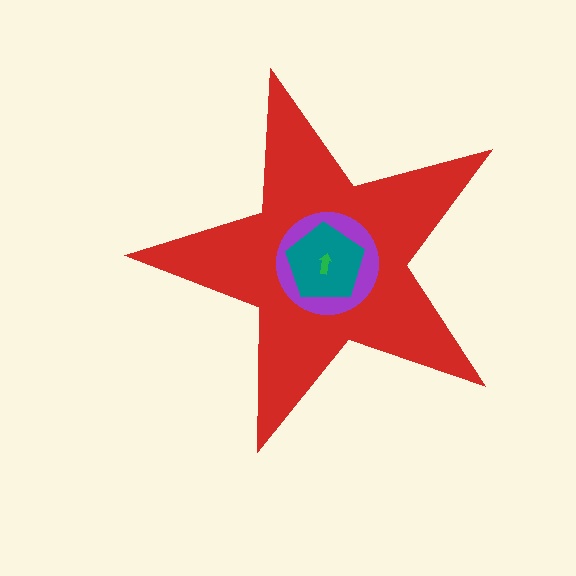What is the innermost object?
The green arrow.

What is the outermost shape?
The red star.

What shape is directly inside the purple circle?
The teal pentagon.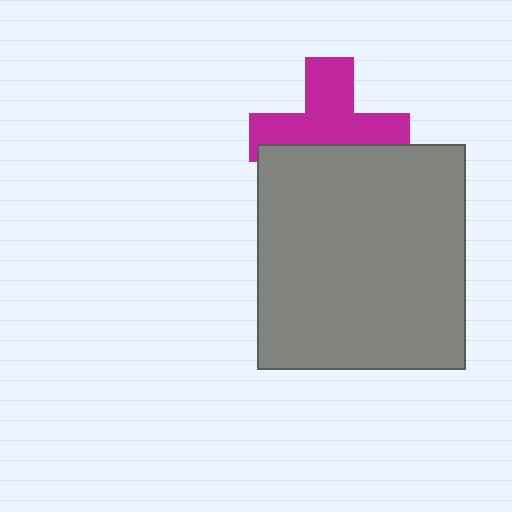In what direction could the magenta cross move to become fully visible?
The magenta cross could move up. That would shift it out from behind the gray rectangle entirely.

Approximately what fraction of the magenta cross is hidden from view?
Roughly 42% of the magenta cross is hidden behind the gray rectangle.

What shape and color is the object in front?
The object in front is a gray rectangle.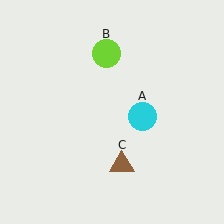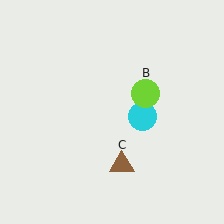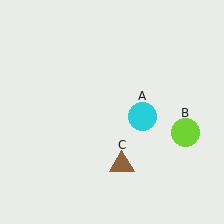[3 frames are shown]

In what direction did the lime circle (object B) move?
The lime circle (object B) moved down and to the right.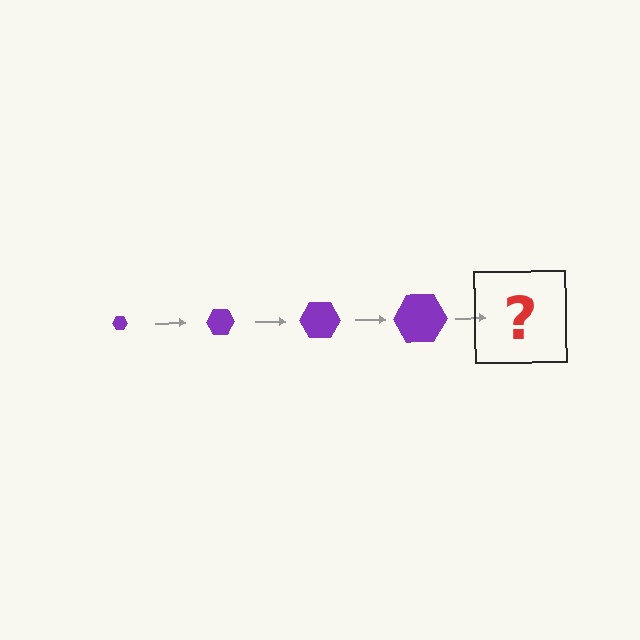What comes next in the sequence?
The next element should be a purple hexagon, larger than the previous one.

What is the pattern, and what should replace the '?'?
The pattern is that the hexagon gets progressively larger each step. The '?' should be a purple hexagon, larger than the previous one.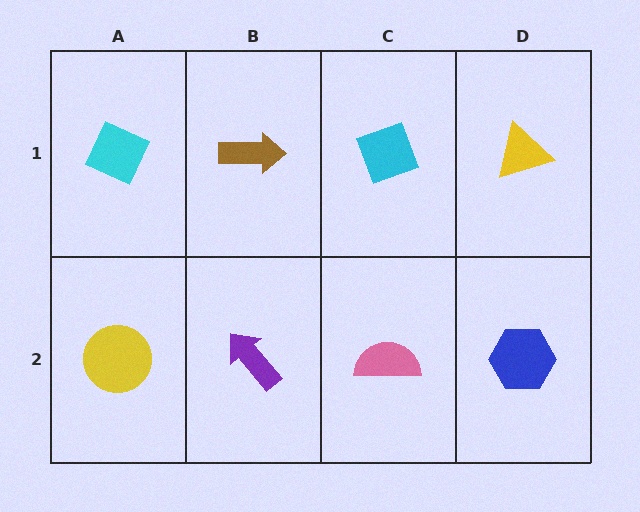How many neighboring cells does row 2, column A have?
2.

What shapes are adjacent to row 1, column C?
A pink semicircle (row 2, column C), a brown arrow (row 1, column B), a yellow triangle (row 1, column D).